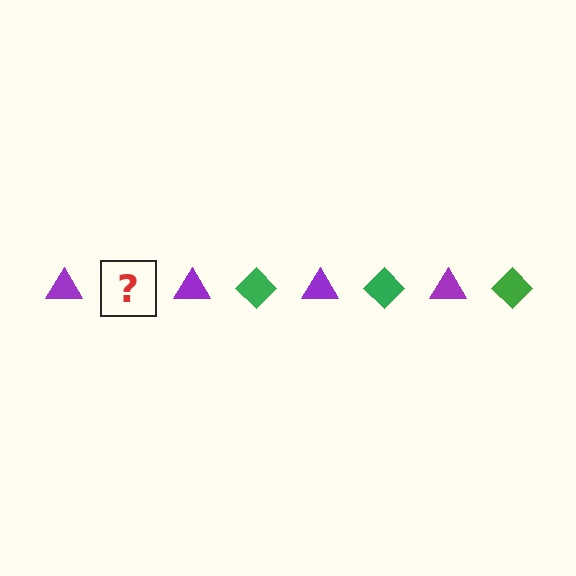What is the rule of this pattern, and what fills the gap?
The rule is that the pattern alternates between purple triangle and green diamond. The gap should be filled with a green diamond.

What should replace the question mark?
The question mark should be replaced with a green diamond.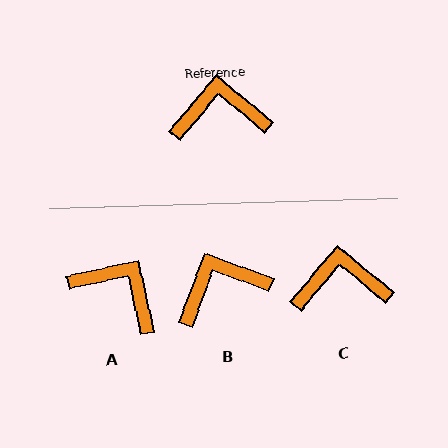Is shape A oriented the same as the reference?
No, it is off by about 38 degrees.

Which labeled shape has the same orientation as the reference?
C.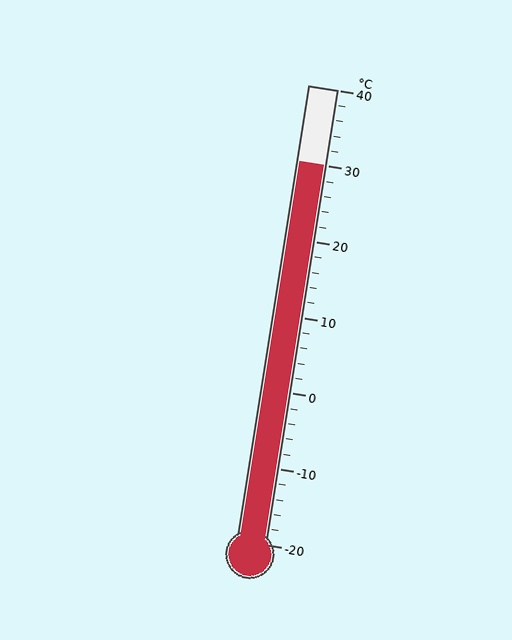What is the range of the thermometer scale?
The thermometer scale ranges from -20°C to 40°C.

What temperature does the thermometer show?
The thermometer shows approximately 30°C.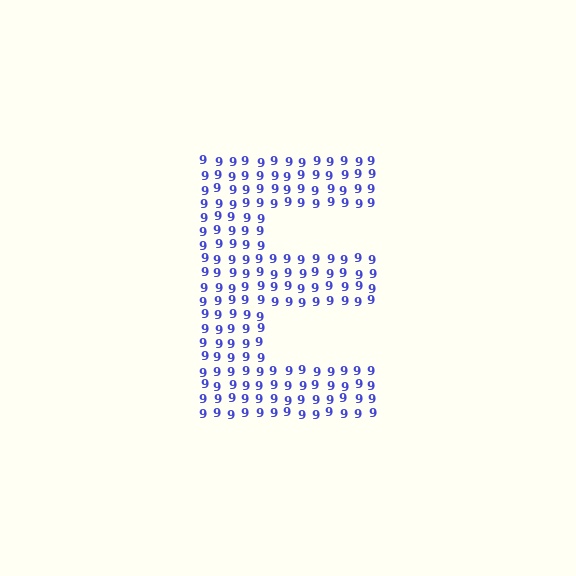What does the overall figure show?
The overall figure shows the letter E.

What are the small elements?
The small elements are digit 9's.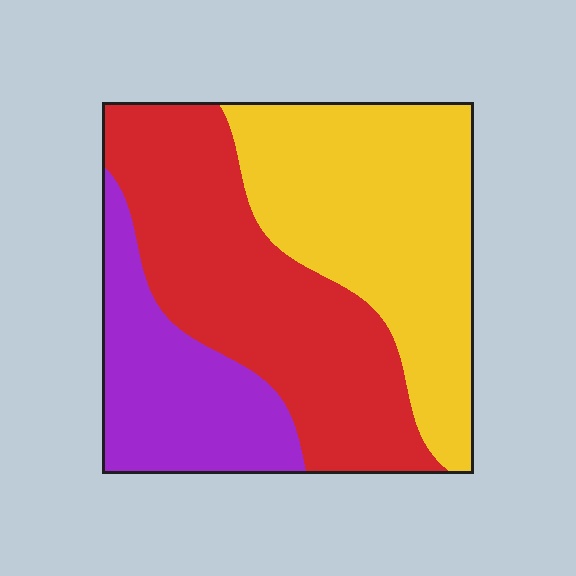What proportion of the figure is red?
Red takes up about two fifths (2/5) of the figure.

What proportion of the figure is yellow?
Yellow covers roughly 40% of the figure.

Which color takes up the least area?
Purple, at roughly 20%.